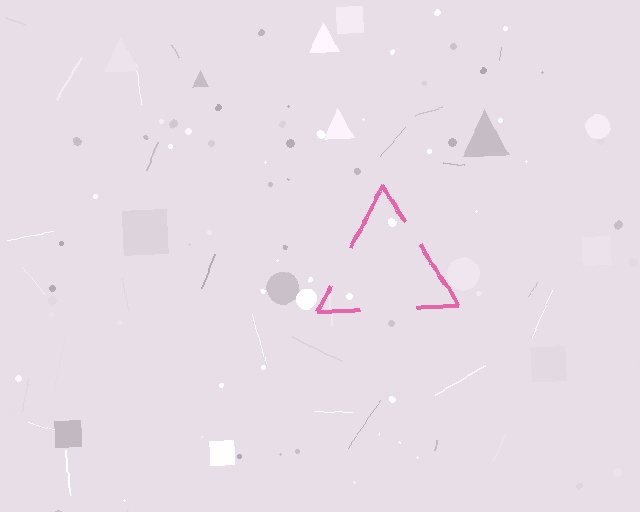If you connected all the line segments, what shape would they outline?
They would outline a triangle.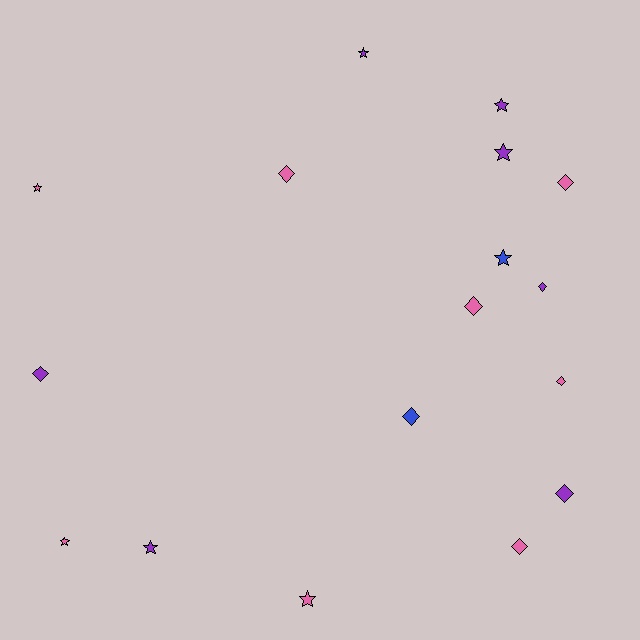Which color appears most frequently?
Pink, with 8 objects.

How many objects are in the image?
There are 17 objects.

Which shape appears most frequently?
Diamond, with 9 objects.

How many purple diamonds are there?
There are 3 purple diamonds.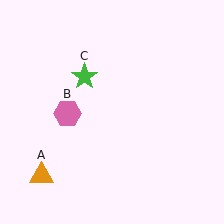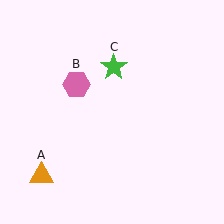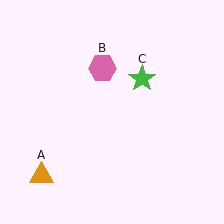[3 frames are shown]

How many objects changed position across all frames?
2 objects changed position: pink hexagon (object B), green star (object C).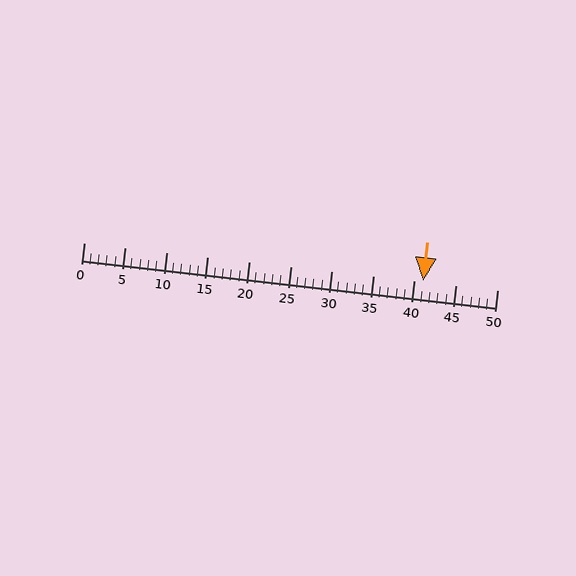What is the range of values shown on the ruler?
The ruler shows values from 0 to 50.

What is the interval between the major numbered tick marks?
The major tick marks are spaced 5 units apart.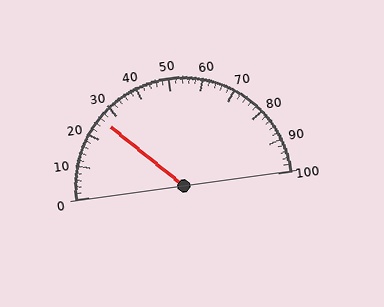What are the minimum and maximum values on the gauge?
The gauge ranges from 0 to 100.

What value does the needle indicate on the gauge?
The needle indicates approximately 26.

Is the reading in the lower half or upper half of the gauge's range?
The reading is in the lower half of the range (0 to 100).